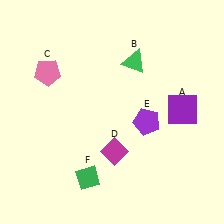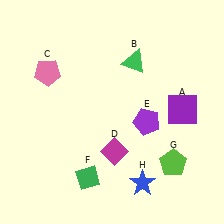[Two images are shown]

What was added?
A lime pentagon (G), a blue star (H) were added in Image 2.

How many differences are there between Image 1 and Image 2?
There are 2 differences between the two images.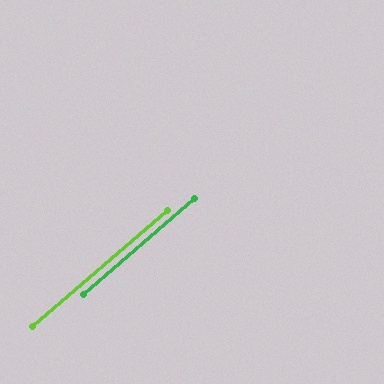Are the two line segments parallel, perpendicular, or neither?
Parallel — their directions differ by only 0.1°.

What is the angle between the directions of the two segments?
Approximately 0 degrees.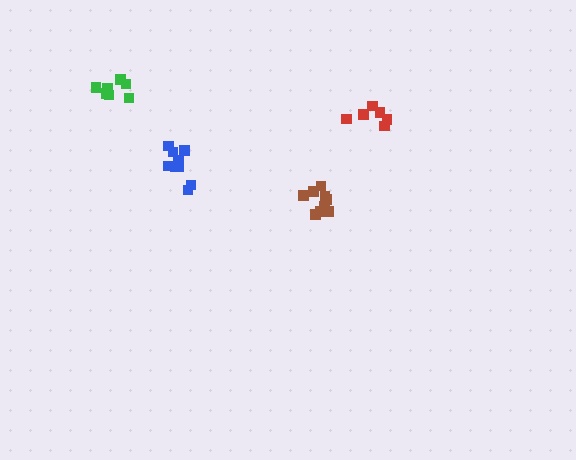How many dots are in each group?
Group 1: 7 dots, Group 2: 9 dots, Group 3: 7 dots, Group 4: 9 dots (32 total).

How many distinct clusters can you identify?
There are 4 distinct clusters.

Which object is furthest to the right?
The red cluster is rightmost.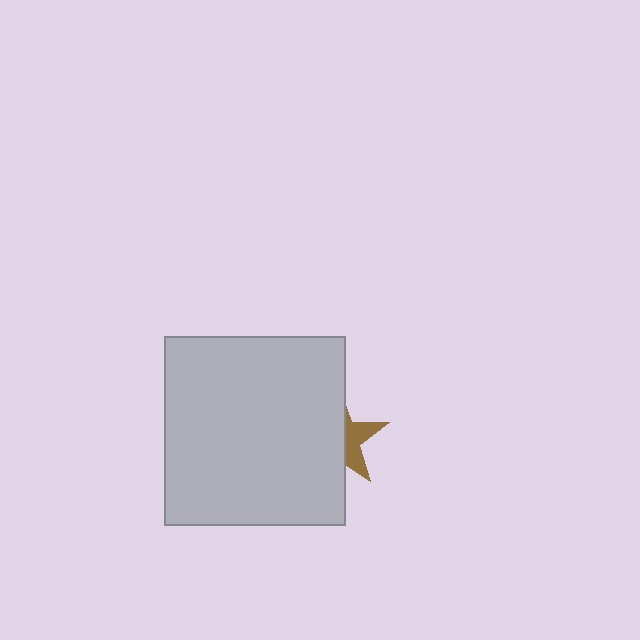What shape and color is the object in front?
The object in front is a light gray rectangle.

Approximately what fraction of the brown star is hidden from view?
Roughly 63% of the brown star is hidden behind the light gray rectangle.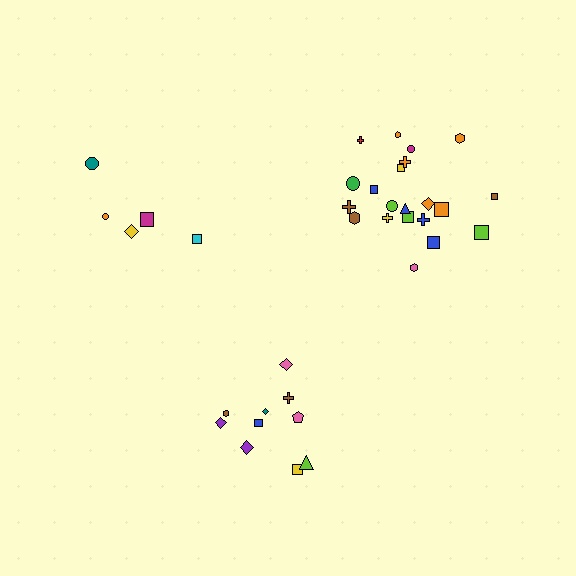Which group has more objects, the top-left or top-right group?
The top-right group.